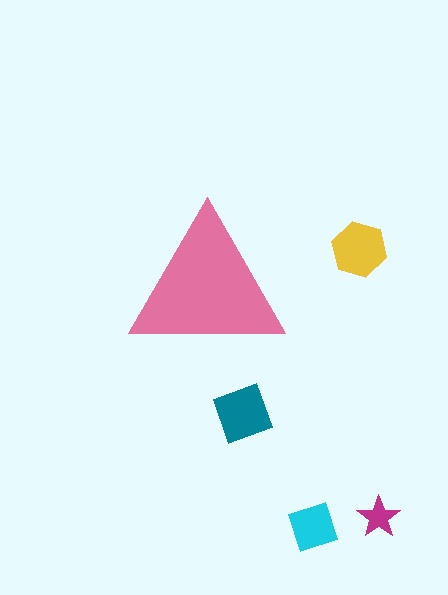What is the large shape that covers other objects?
A pink triangle.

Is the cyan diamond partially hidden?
No, the cyan diamond is fully visible.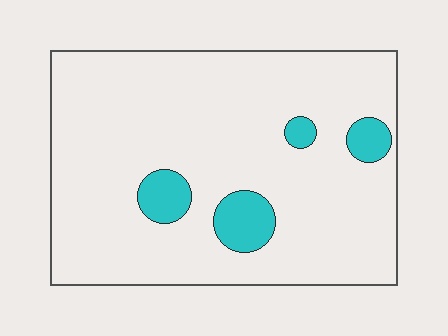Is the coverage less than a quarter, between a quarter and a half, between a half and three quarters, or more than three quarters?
Less than a quarter.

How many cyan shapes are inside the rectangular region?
4.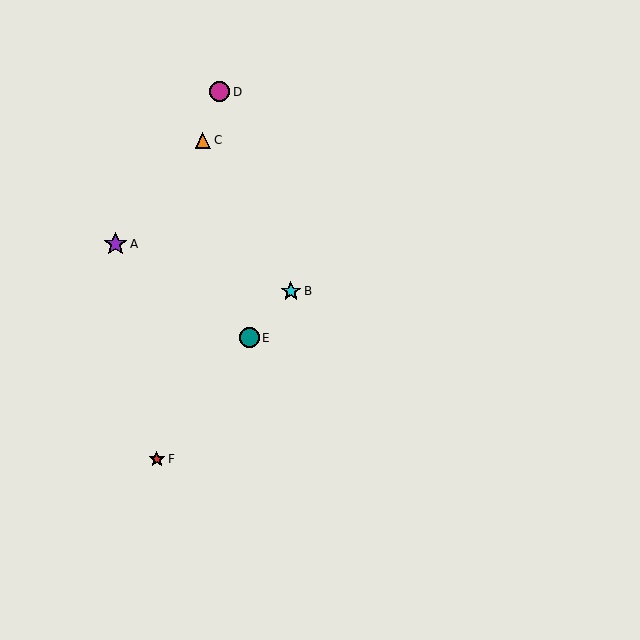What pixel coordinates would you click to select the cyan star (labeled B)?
Click at (291, 291) to select the cyan star B.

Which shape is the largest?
The purple star (labeled A) is the largest.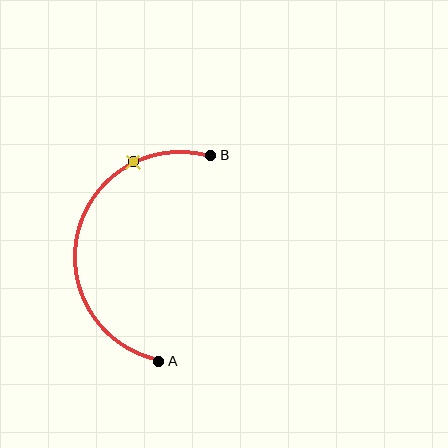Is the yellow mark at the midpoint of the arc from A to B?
No. The yellow mark lies on the arc but is closer to endpoint B. The arc midpoint would be at the point on the curve equidistant along the arc from both A and B.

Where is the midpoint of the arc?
The arc midpoint is the point on the curve farthest from the straight line joining A and B. It sits to the left of that line.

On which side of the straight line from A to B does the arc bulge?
The arc bulges to the left of the straight line connecting A and B.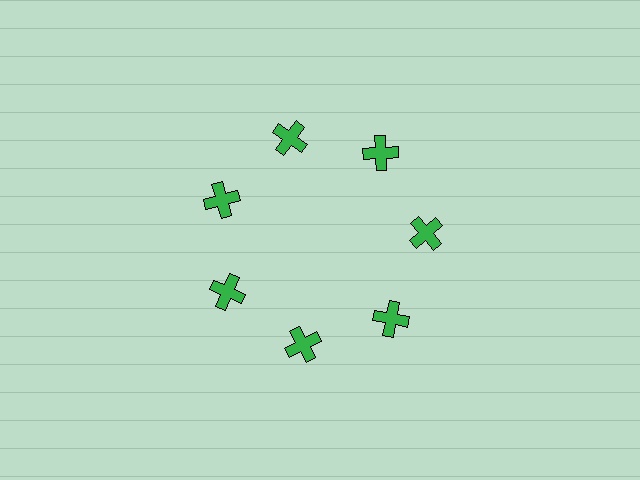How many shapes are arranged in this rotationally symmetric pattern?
There are 7 shapes, arranged in 7 groups of 1.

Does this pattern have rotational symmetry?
Yes, this pattern has 7-fold rotational symmetry. It looks the same after rotating 51 degrees around the center.